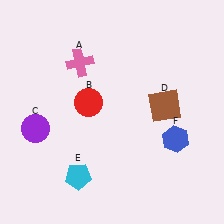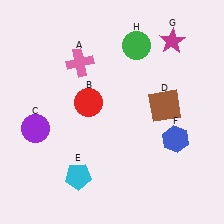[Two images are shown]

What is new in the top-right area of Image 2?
A green circle (H) was added in the top-right area of Image 2.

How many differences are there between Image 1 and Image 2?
There are 2 differences between the two images.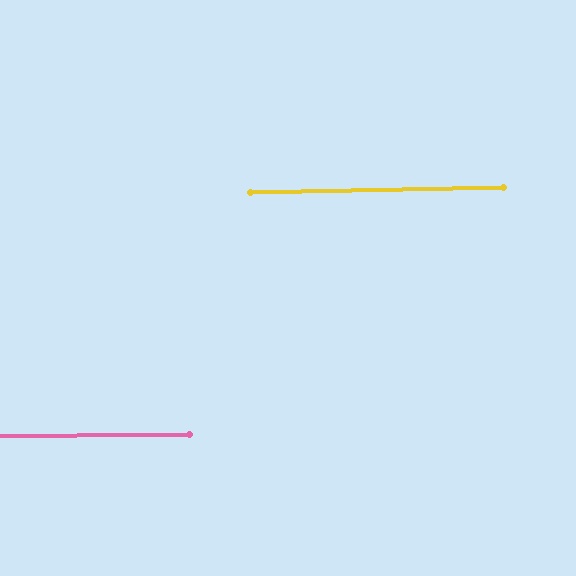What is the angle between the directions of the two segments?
Approximately 1 degree.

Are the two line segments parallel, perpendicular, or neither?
Parallel — their directions differ by only 0.6°.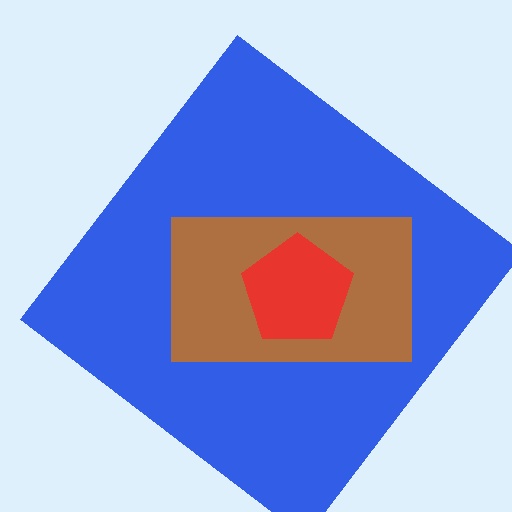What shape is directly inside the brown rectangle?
The red pentagon.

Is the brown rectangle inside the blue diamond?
Yes.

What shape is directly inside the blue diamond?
The brown rectangle.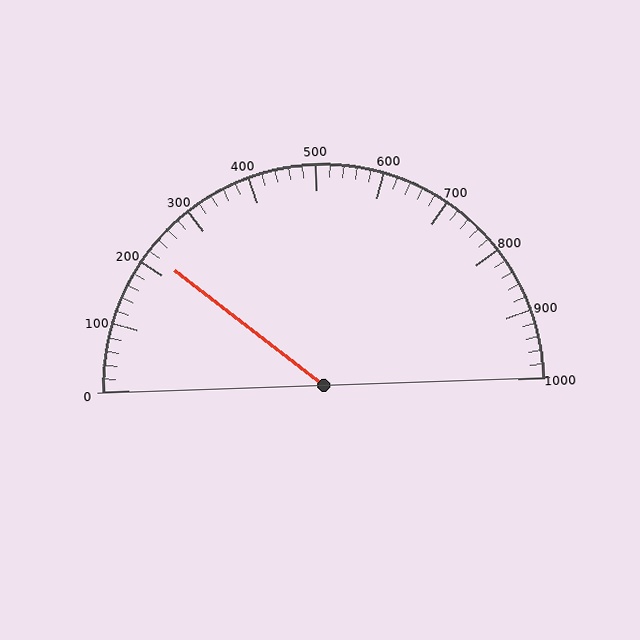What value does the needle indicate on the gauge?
The needle indicates approximately 220.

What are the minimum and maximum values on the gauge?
The gauge ranges from 0 to 1000.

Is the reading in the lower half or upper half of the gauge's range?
The reading is in the lower half of the range (0 to 1000).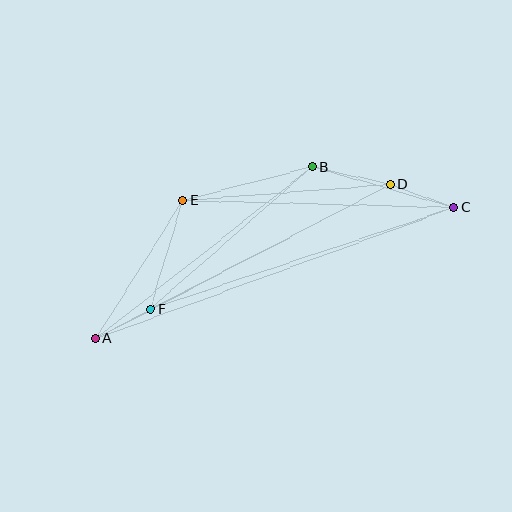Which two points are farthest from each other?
Points A and C are farthest from each other.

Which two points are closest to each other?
Points A and F are closest to each other.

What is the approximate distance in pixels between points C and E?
The distance between C and E is approximately 271 pixels.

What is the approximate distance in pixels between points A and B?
The distance between A and B is approximately 276 pixels.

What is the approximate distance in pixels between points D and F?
The distance between D and F is approximately 270 pixels.